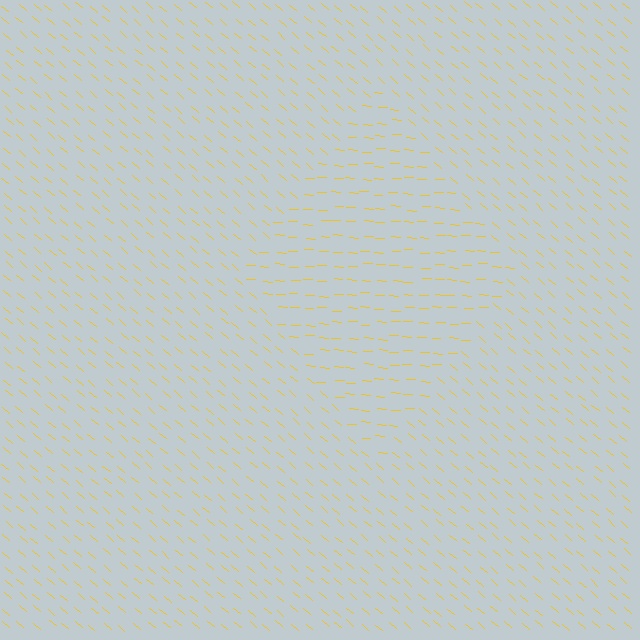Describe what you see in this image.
The image is filled with small yellow line segments. A diamond region in the image has lines oriented differently from the surrounding lines, creating a visible texture boundary.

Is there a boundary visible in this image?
Yes, there is a texture boundary formed by a change in line orientation.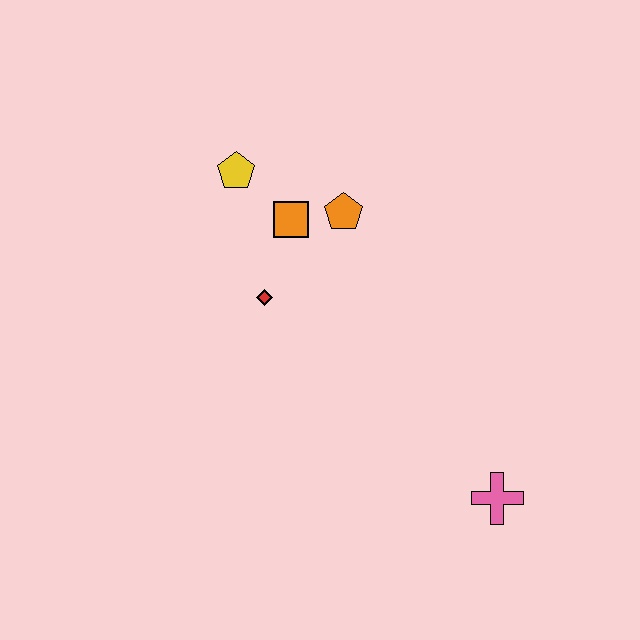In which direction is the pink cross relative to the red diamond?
The pink cross is to the right of the red diamond.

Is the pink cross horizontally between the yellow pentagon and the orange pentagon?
No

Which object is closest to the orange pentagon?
The orange square is closest to the orange pentagon.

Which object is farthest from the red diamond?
The pink cross is farthest from the red diamond.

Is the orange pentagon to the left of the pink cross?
Yes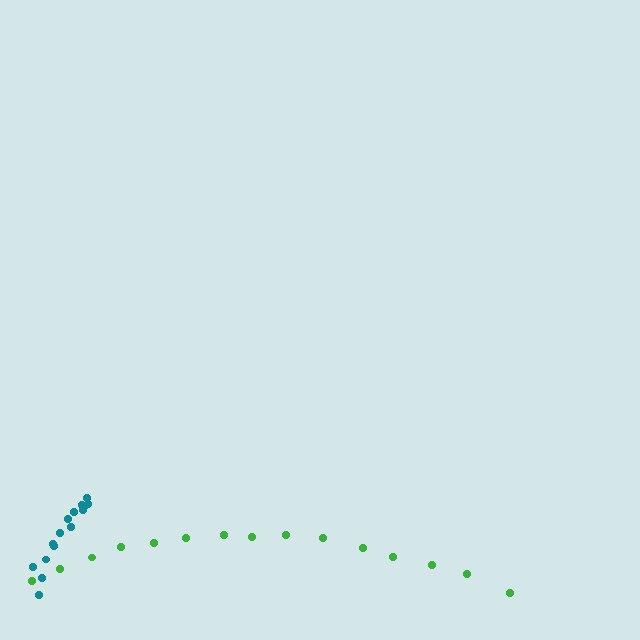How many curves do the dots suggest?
There are 2 distinct paths.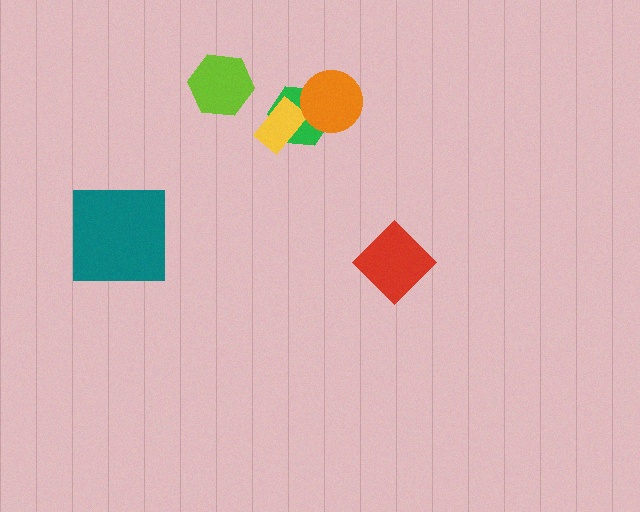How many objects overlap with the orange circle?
1 object overlaps with the orange circle.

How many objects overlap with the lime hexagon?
0 objects overlap with the lime hexagon.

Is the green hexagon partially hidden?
Yes, it is partially covered by another shape.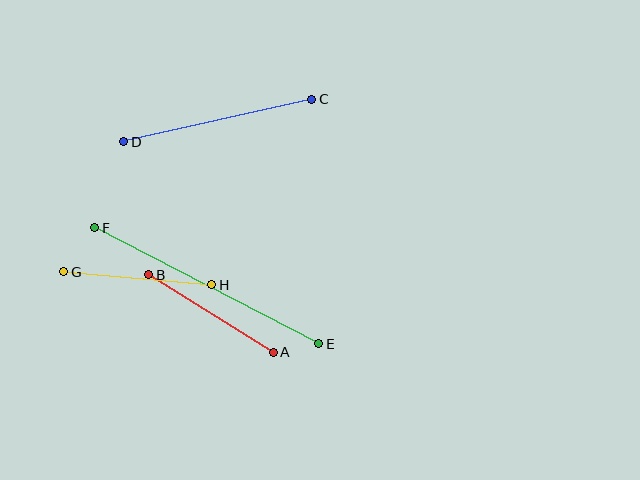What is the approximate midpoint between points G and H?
The midpoint is at approximately (138, 278) pixels.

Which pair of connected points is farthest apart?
Points E and F are farthest apart.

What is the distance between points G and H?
The distance is approximately 149 pixels.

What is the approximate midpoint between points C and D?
The midpoint is at approximately (218, 121) pixels.